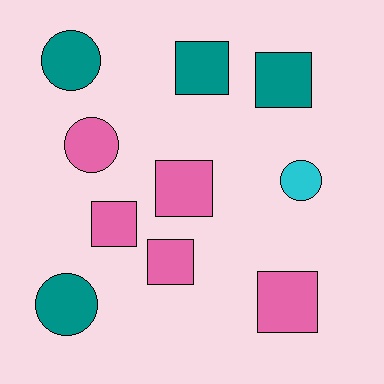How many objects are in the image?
There are 10 objects.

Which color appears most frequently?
Pink, with 5 objects.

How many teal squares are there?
There are 2 teal squares.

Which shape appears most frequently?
Square, with 6 objects.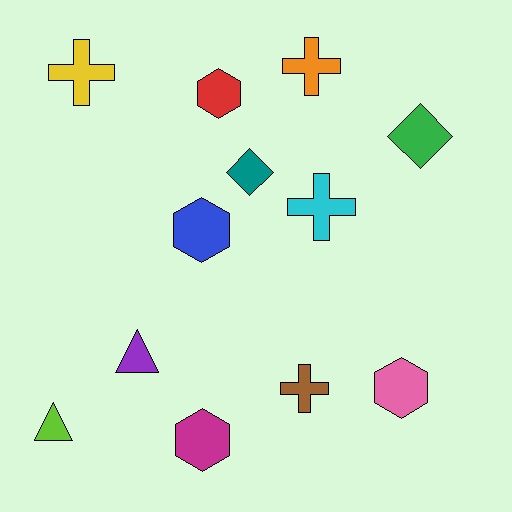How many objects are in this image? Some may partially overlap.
There are 12 objects.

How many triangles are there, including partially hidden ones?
There are 2 triangles.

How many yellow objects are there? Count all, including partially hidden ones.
There is 1 yellow object.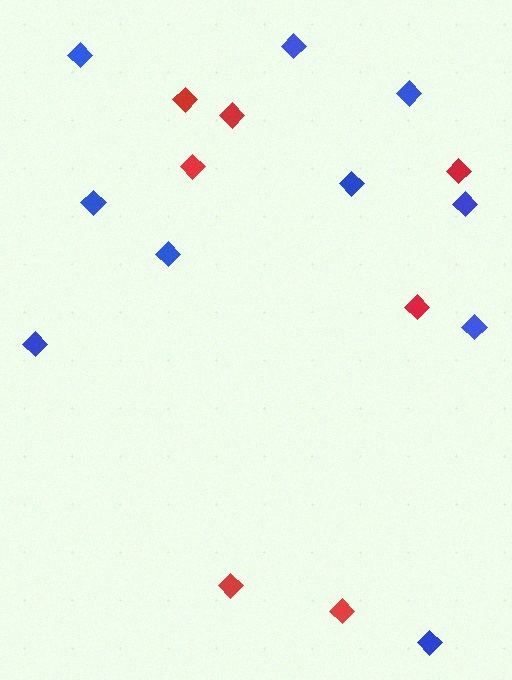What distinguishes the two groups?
There are 2 groups: one group of red diamonds (7) and one group of blue diamonds (10).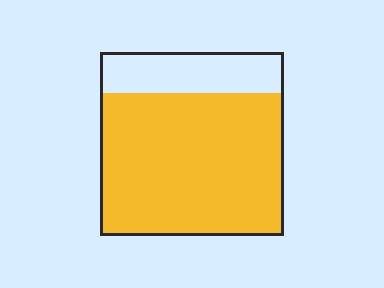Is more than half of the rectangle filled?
Yes.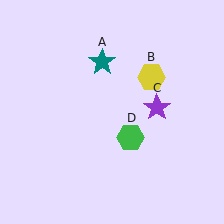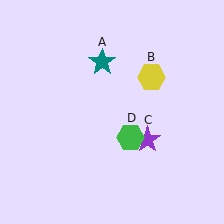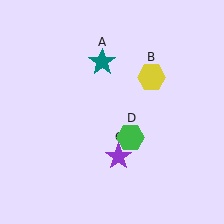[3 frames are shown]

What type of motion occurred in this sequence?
The purple star (object C) rotated clockwise around the center of the scene.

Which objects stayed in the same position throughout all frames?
Teal star (object A) and yellow hexagon (object B) and green hexagon (object D) remained stationary.